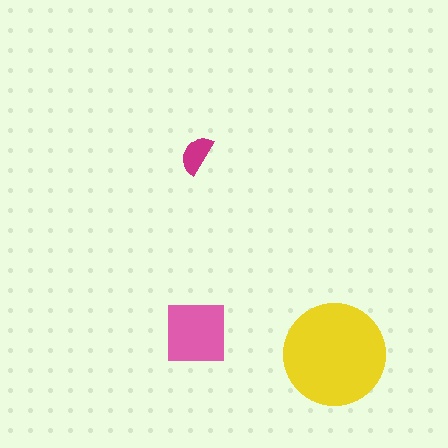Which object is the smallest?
The magenta semicircle.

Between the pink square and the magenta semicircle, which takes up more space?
The pink square.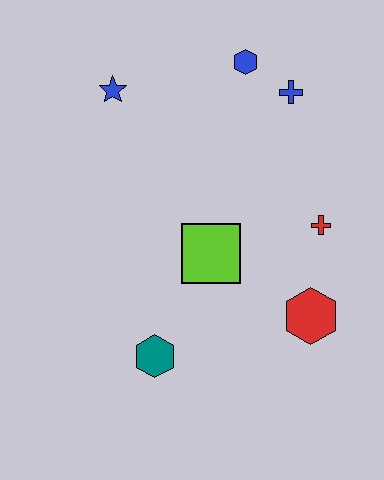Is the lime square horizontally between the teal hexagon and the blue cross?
Yes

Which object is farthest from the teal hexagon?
The blue hexagon is farthest from the teal hexagon.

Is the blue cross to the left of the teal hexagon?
No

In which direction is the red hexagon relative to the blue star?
The red hexagon is below the blue star.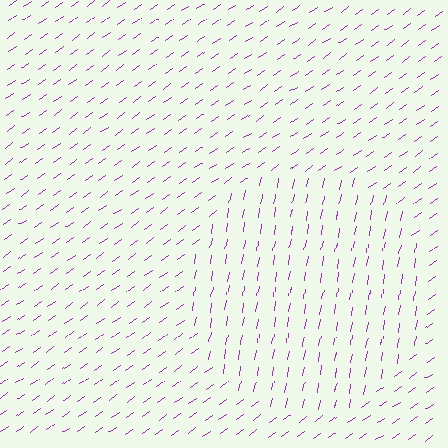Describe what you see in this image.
The image is filled with small purple line segments. A circle region in the image has lines oriented differently from the surrounding lines, creating a visible texture boundary.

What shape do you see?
I see a circle.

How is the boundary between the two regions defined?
The boundary is defined purely by a change in line orientation (approximately 45 degrees difference). All lines are the same color and thickness.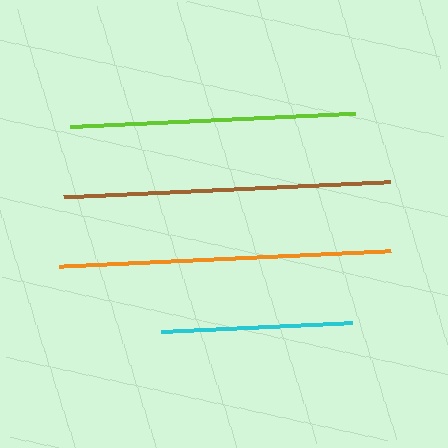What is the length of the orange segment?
The orange segment is approximately 333 pixels long.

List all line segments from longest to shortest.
From longest to shortest: orange, brown, lime, cyan.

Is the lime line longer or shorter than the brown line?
The brown line is longer than the lime line.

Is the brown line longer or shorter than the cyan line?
The brown line is longer than the cyan line.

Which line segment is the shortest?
The cyan line is the shortest at approximately 192 pixels.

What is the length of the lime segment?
The lime segment is approximately 285 pixels long.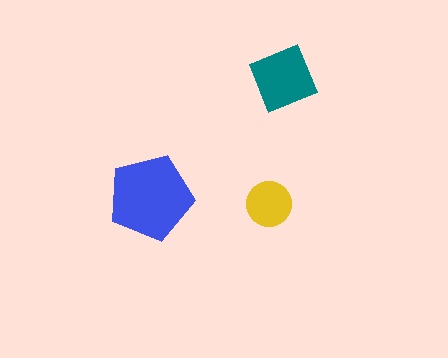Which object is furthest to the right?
The teal diamond is rightmost.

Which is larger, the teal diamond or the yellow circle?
The teal diamond.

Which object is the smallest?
The yellow circle.